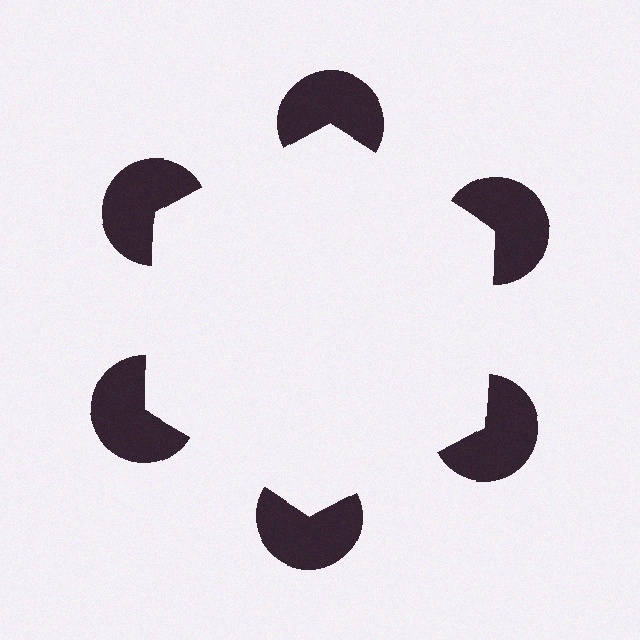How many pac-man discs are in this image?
There are 6 — one at each vertex of the illusory hexagon.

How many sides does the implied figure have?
6 sides.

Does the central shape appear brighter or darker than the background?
It typically appears slightly brighter than the background, even though no actual brightness change is drawn.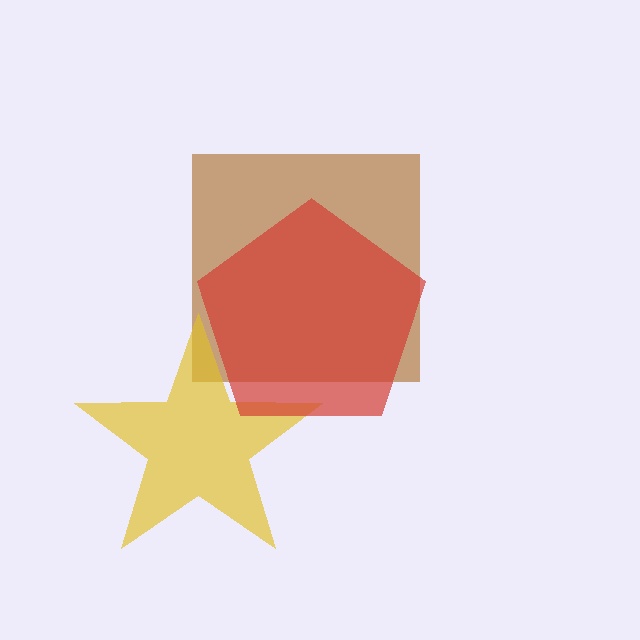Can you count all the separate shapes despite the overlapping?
Yes, there are 3 separate shapes.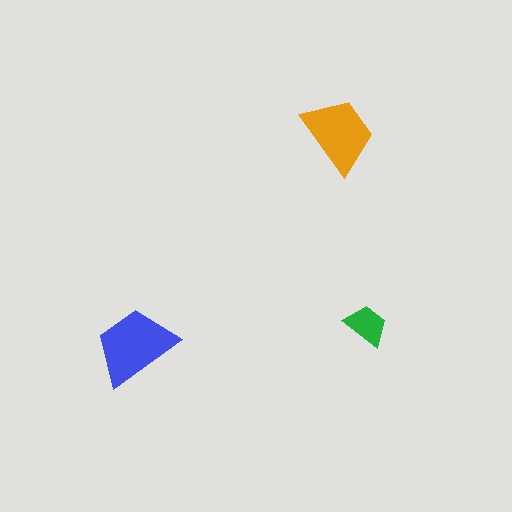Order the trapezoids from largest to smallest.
the blue one, the orange one, the green one.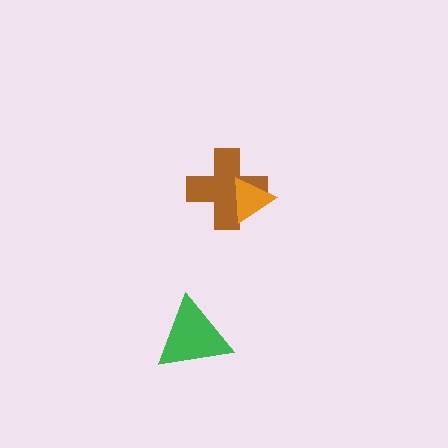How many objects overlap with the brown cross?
1 object overlaps with the brown cross.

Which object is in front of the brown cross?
The orange triangle is in front of the brown cross.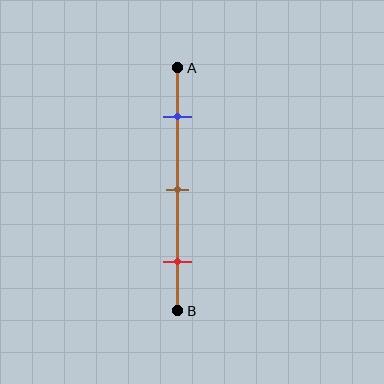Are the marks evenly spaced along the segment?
Yes, the marks are approximately evenly spaced.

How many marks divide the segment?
There are 3 marks dividing the segment.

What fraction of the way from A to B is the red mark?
The red mark is approximately 80% (0.8) of the way from A to B.